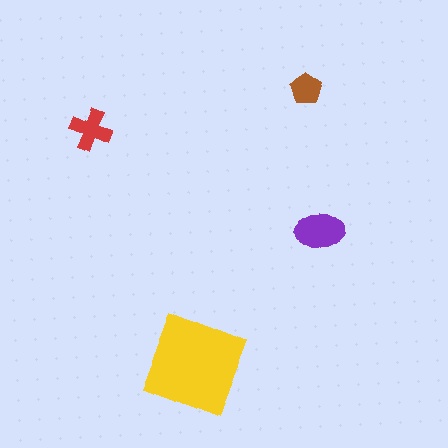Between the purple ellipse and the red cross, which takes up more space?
The purple ellipse.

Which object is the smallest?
The brown pentagon.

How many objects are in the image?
There are 4 objects in the image.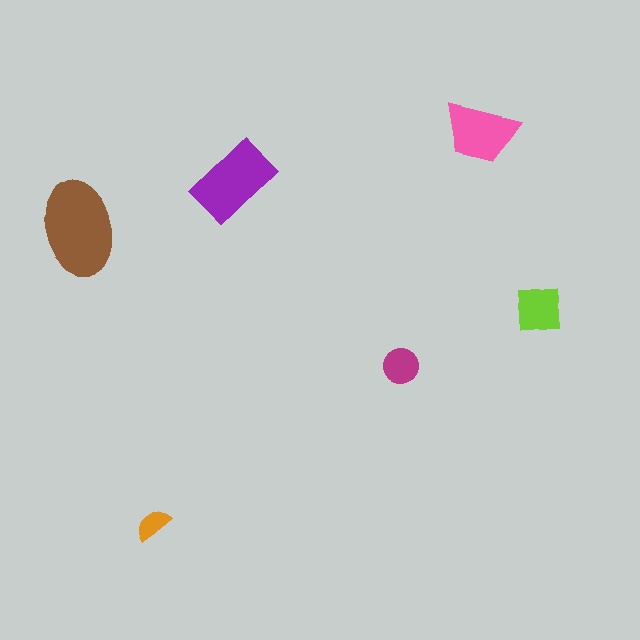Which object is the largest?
The brown ellipse.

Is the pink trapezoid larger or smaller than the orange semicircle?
Larger.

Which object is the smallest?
The orange semicircle.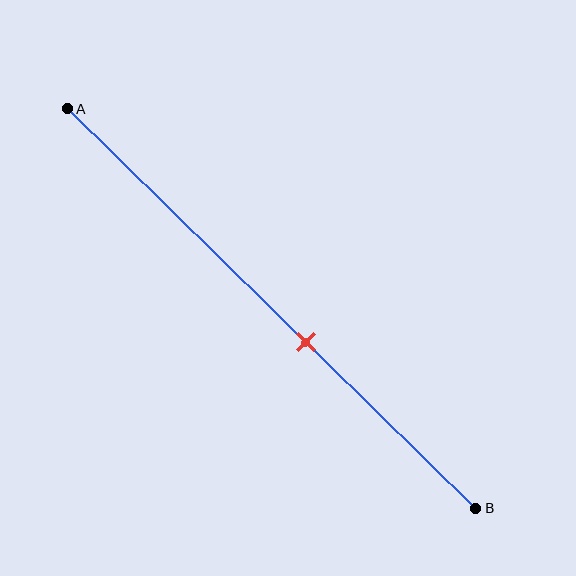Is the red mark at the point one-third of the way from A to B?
No, the mark is at about 60% from A, not at the 33% one-third point.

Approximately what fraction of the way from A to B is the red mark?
The red mark is approximately 60% of the way from A to B.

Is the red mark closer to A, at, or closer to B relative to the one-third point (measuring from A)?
The red mark is closer to point B than the one-third point of segment AB.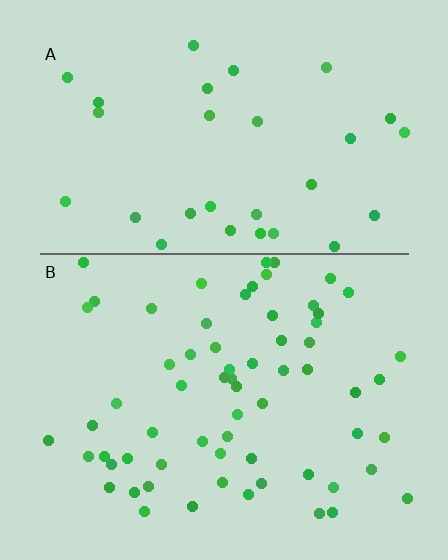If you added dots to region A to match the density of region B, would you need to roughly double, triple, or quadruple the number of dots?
Approximately double.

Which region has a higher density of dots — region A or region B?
B (the bottom).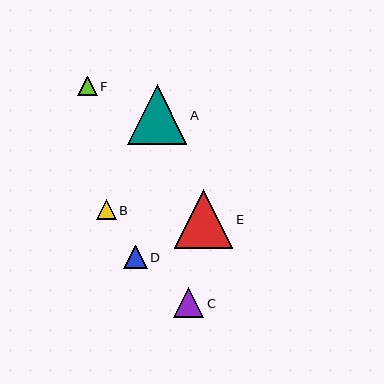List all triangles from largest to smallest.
From largest to smallest: A, E, C, D, F, B.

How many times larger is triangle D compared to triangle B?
Triangle D is approximately 1.2 times the size of triangle B.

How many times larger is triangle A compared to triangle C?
Triangle A is approximately 2.0 times the size of triangle C.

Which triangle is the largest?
Triangle A is the largest with a size of approximately 60 pixels.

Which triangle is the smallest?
Triangle B is the smallest with a size of approximately 19 pixels.